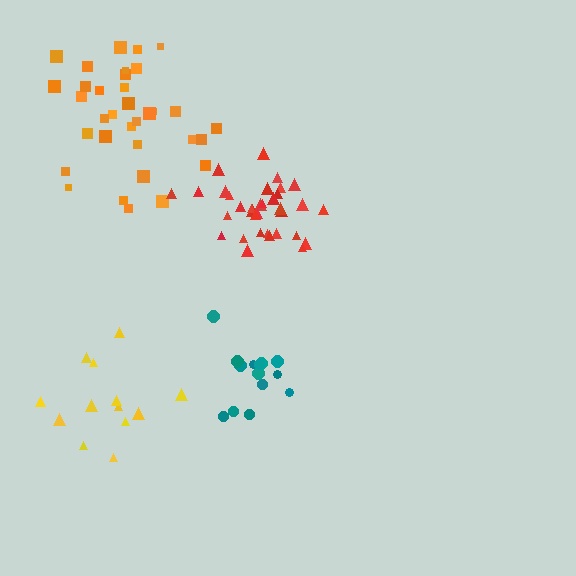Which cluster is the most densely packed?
Red.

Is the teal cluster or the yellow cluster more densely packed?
Teal.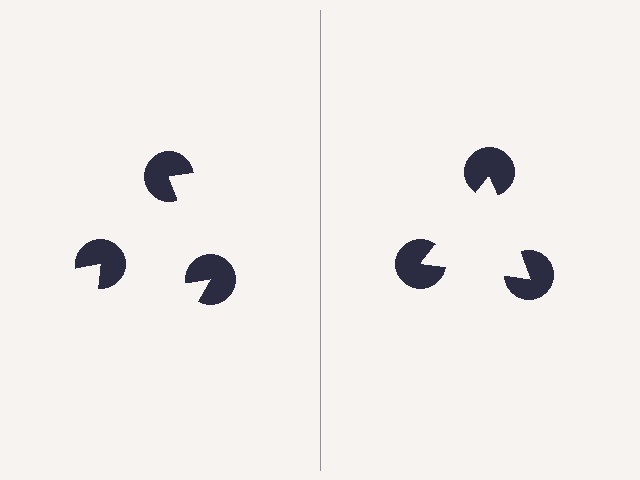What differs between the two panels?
The pac-man discs are positioned identically on both sides; only the wedge orientations differ. On the right they align to a triangle; on the left they are misaligned.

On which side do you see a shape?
An illusory triangle appears on the right side. On the left side the wedge cuts are rotated, so no coherent shape forms.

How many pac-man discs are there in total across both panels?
6 — 3 on each side.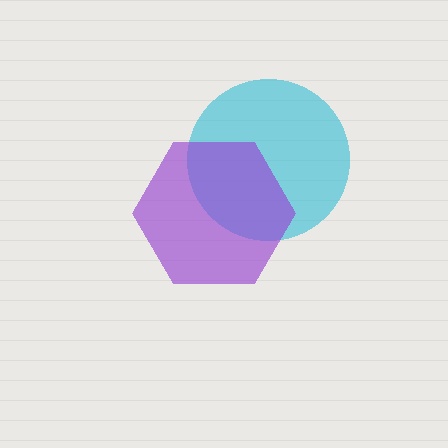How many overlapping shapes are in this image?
There are 2 overlapping shapes in the image.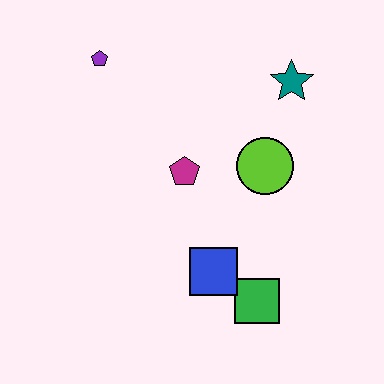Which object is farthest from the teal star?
The green square is farthest from the teal star.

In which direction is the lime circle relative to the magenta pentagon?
The lime circle is to the right of the magenta pentagon.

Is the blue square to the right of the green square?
No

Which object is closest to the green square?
The blue square is closest to the green square.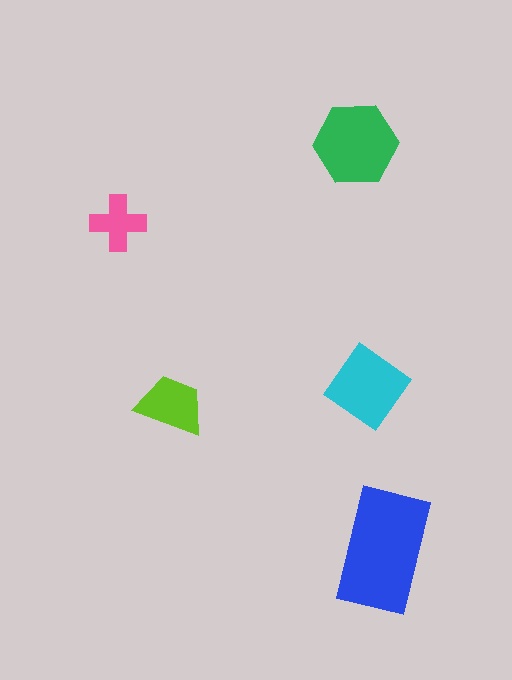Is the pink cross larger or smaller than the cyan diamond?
Smaller.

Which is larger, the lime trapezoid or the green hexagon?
The green hexagon.